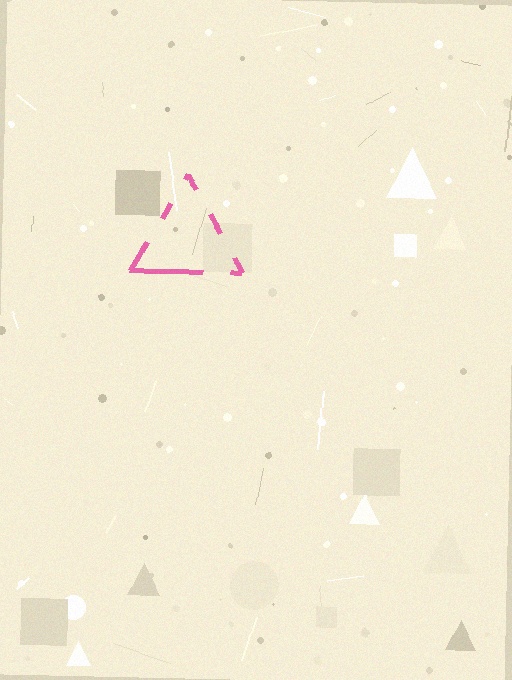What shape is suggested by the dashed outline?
The dashed outline suggests a triangle.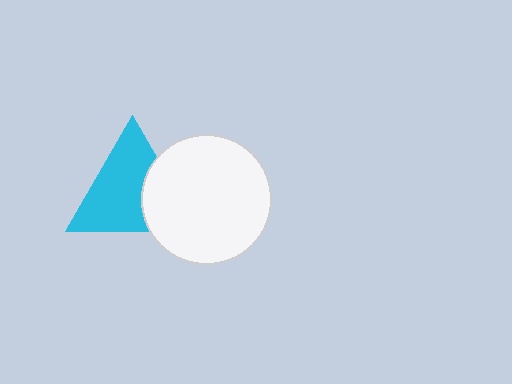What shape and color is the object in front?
The object in front is a white circle.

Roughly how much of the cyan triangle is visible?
Most of it is visible (roughly 68%).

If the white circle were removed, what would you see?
You would see the complete cyan triangle.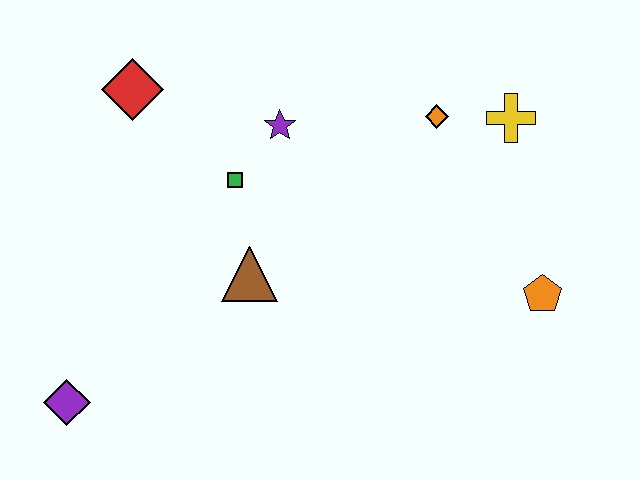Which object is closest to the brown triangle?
The green square is closest to the brown triangle.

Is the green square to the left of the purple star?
Yes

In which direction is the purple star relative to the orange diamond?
The purple star is to the left of the orange diamond.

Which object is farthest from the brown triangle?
The yellow cross is farthest from the brown triangle.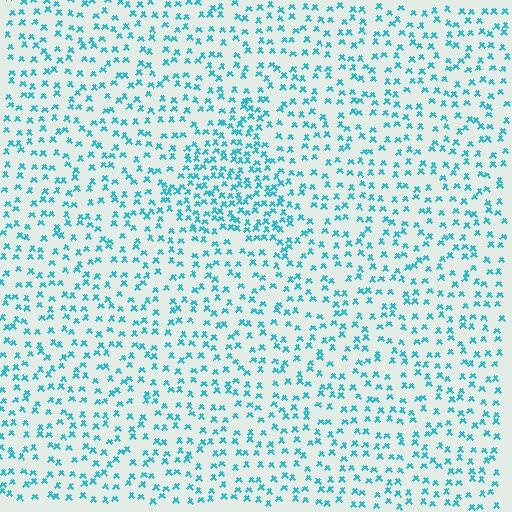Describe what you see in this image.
The image contains small cyan elements arranged at two different densities. A triangle-shaped region is visible where the elements are more densely packed than the surrounding area.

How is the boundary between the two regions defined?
The boundary is defined by a change in element density (approximately 1.8x ratio). All elements are the same color, size, and shape.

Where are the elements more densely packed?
The elements are more densely packed inside the triangle boundary.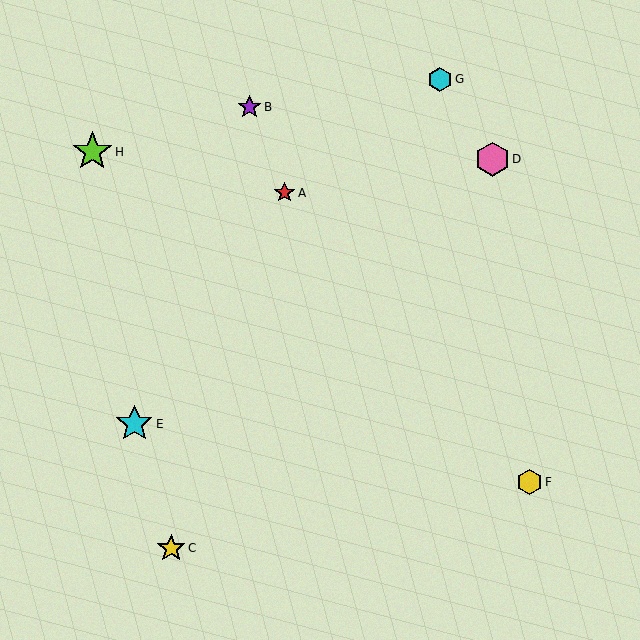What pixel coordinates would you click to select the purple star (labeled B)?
Click at (250, 107) to select the purple star B.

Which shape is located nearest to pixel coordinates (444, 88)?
The cyan hexagon (labeled G) at (440, 79) is nearest to that location.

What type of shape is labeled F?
Shape F is a yellow hexagon.